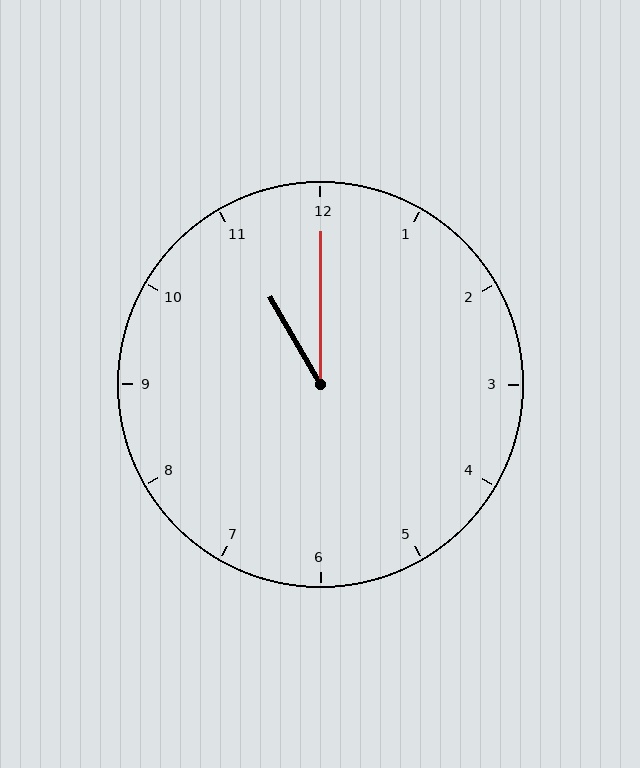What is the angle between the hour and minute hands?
Approximately 30 degrees.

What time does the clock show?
11:00.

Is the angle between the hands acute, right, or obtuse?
It is acute.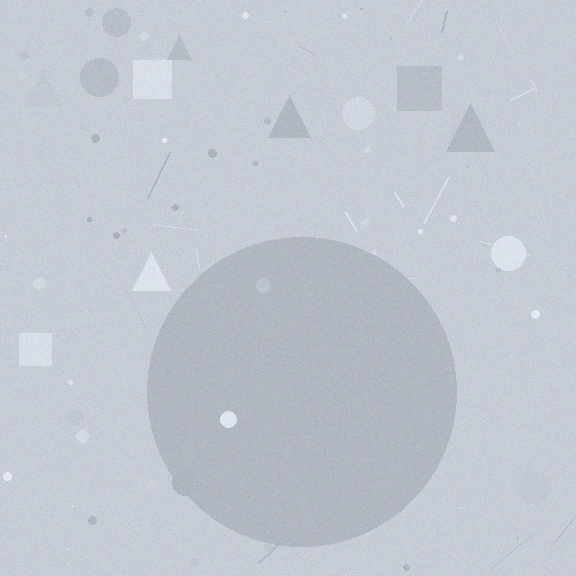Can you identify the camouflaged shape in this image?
The camouflaged shape is a circle.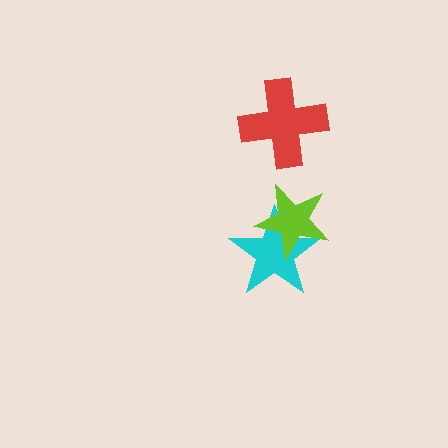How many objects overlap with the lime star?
1 object overlaps with the lime star.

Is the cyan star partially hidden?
Yes, it is partially covered by another shape.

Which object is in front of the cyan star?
The lime star is in front of the cyan star.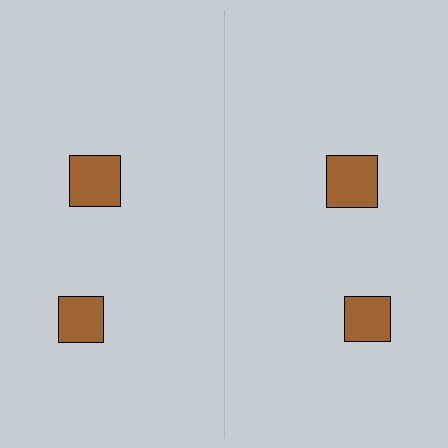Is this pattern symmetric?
Yes, this pattern has bilateral (reflection) symmetry.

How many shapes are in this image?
There are 4 shapes in this image.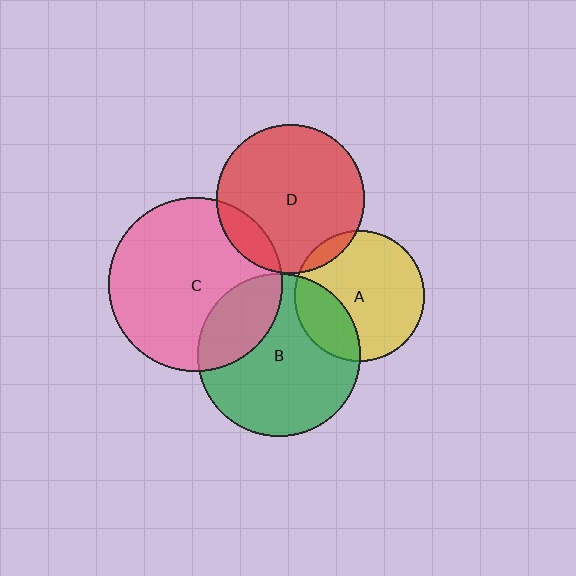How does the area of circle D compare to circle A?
Approximately 1.3 times.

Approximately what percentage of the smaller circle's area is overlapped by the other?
Approximately 5%.